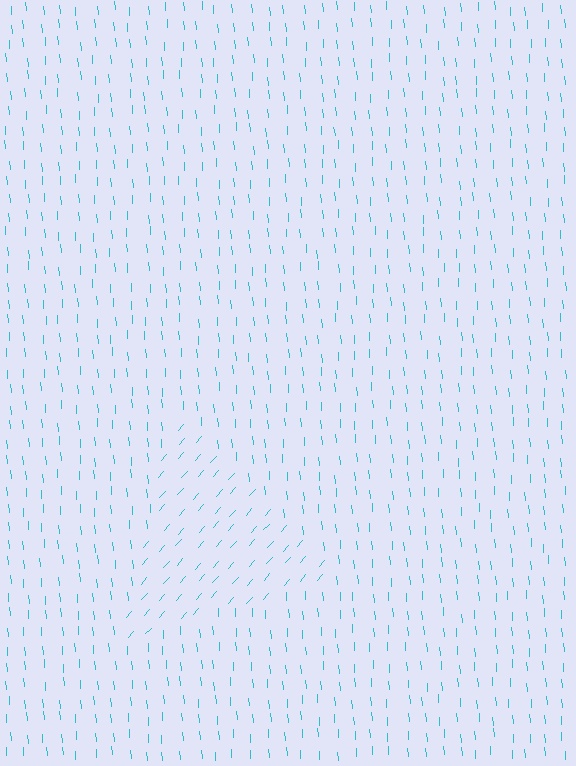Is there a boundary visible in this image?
Yes, there is a texture boundary formed by a change in line orientation.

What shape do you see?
I see a triangle.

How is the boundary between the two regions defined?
The boundary is defined purely by a change in line orientation (approximately 45 degrees difference). All lines are the same color and thickness.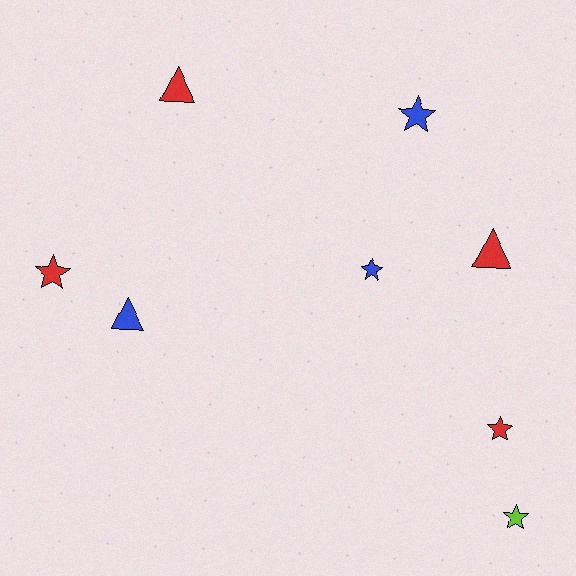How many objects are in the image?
There are 8 objects.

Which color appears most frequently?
Red, with 4 objects.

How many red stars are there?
There are 2 red stars.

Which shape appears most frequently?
Star, with 5 objects.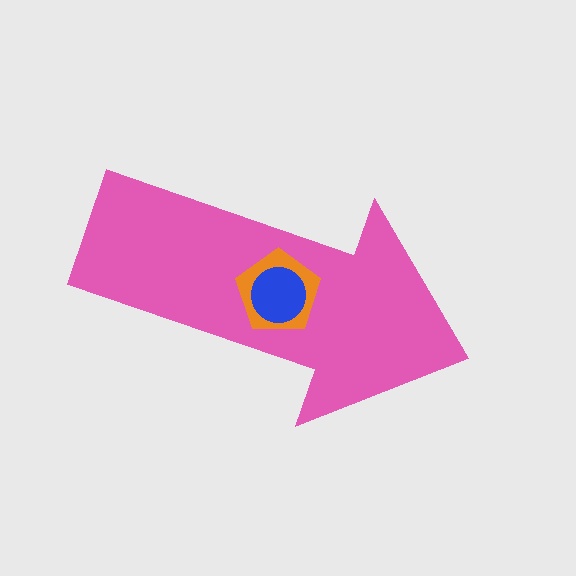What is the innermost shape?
The blue circle.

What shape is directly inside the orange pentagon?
The blue circle.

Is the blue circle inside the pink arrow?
Yes.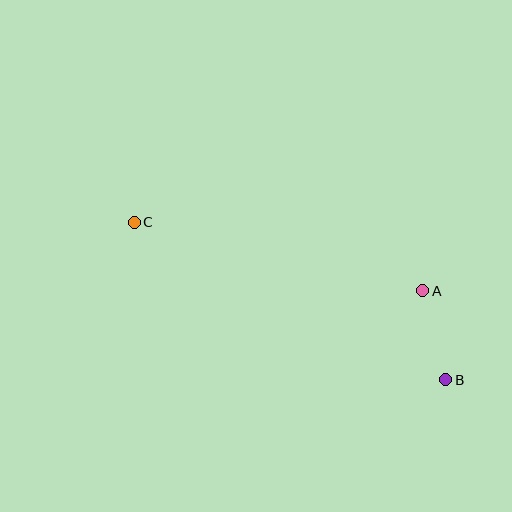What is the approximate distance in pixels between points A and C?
The distance between A and C is approximately 297 pixels.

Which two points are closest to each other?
Points A and B are closest to each other.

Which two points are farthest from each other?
Points B and C are farthest from each other.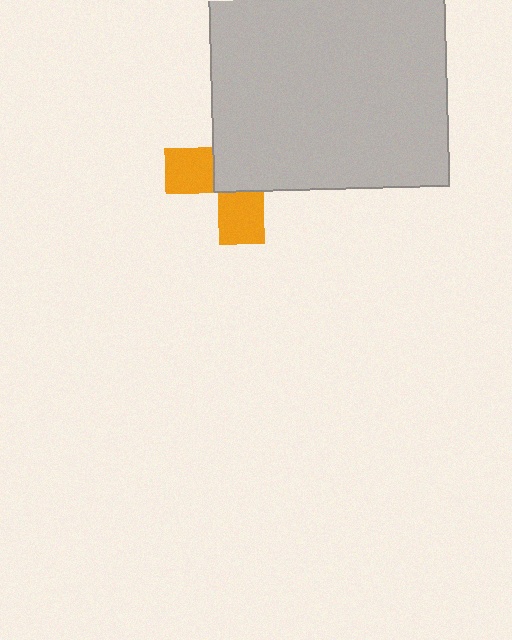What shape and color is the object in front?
The object in front is a light gray square.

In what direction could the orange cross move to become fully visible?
The orange cross could move toward the lower-left. That would shift it out from behind the light gray square entirely.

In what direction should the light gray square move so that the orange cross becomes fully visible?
The light gray square should move toward the upper-right. That is the shortest direction to clear the overlap and leave the orange cross fully visible.